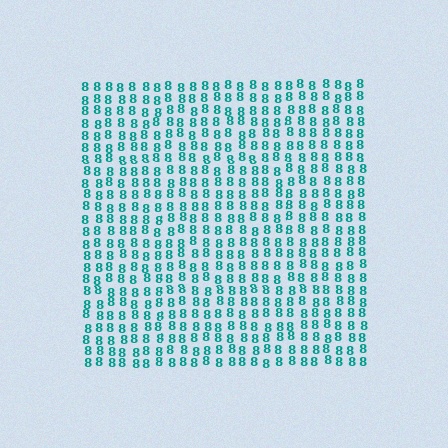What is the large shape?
The large shape is a square.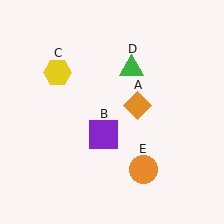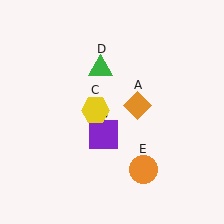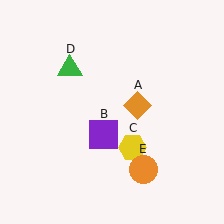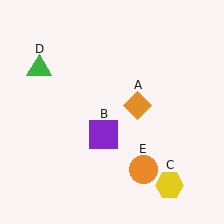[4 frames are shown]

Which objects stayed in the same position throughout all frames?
Orange diamond (object A) and purple square (object B) and orange circle (object E) remained stationary.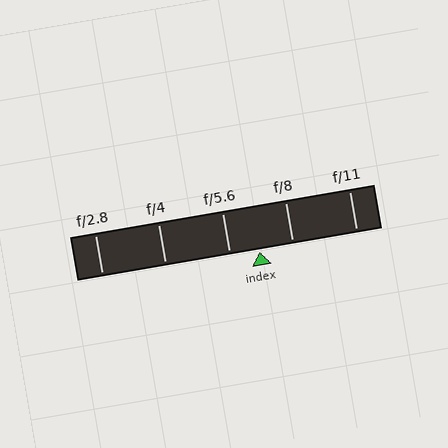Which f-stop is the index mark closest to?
The index mark is closest to f/5.6.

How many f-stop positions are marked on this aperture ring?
There are 5 f-stop positions marked.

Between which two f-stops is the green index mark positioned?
The index mark is between f/5.6 and f/8.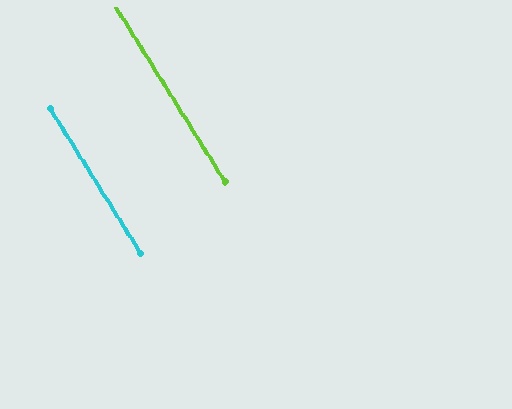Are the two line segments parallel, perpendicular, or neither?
Parallel — their directions differ by only 0.1°.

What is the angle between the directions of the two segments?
Approximately 0 degrees.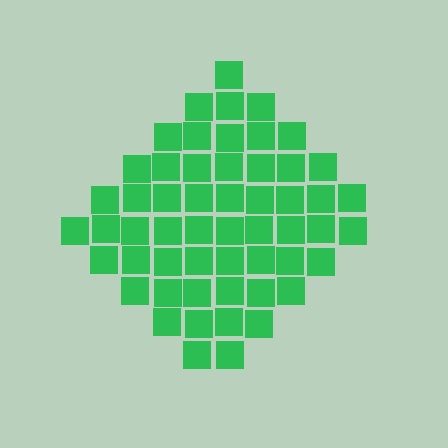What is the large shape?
The large shape is a diamond.